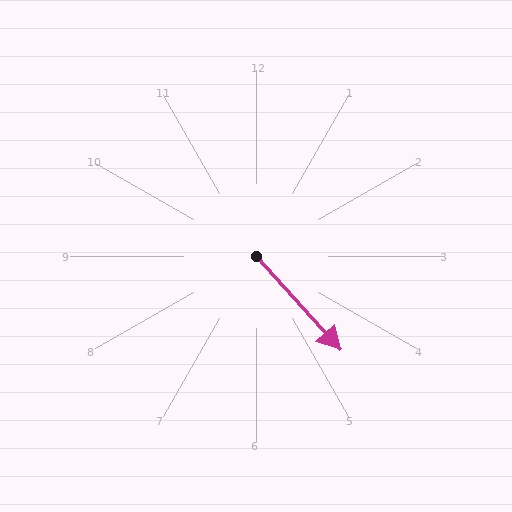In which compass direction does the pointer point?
Southeast.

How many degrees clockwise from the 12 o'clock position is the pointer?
Approximately 138 degrees.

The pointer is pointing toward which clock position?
Roughly 5 o'clock.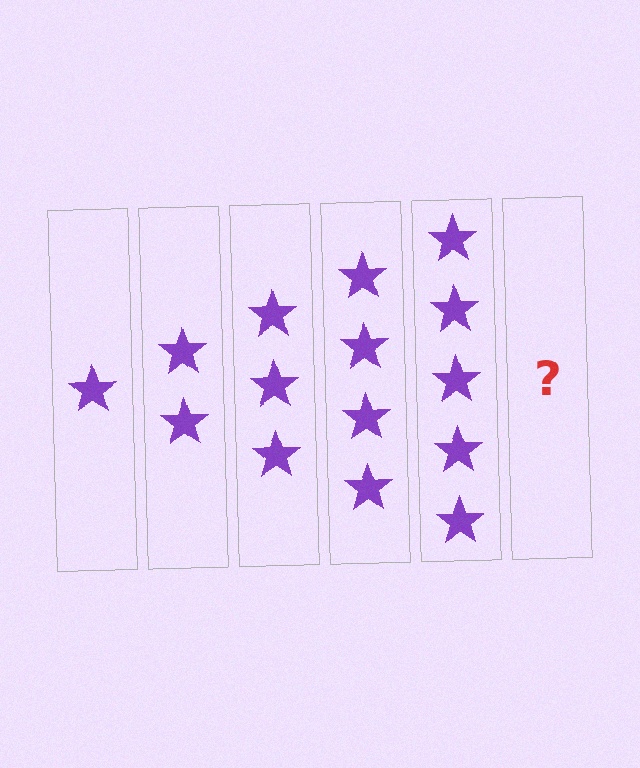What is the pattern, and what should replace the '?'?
The pattern is that each step adds one more star. The '?' should be 6 stars.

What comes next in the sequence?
The next element should be 6 stars.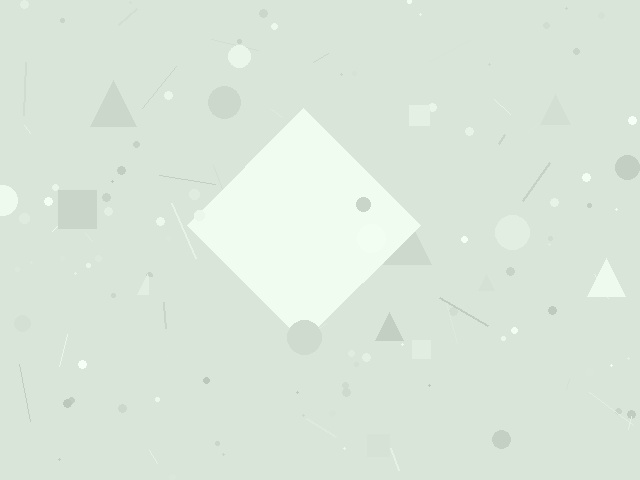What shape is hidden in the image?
A diamond is hidden in the image.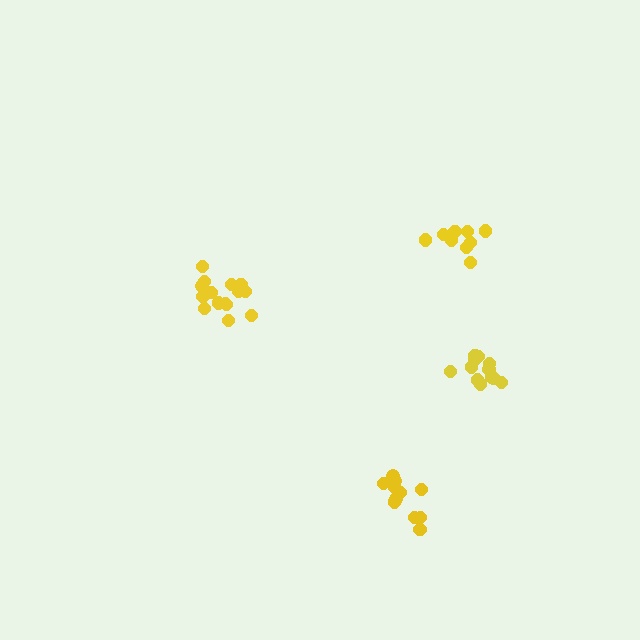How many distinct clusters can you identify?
There are 4 distinct clusters.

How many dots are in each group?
Group 1: 9 dots, Group 2: 12 dots, Group 3: 11 dots, Group 4: 15 dots (47 total).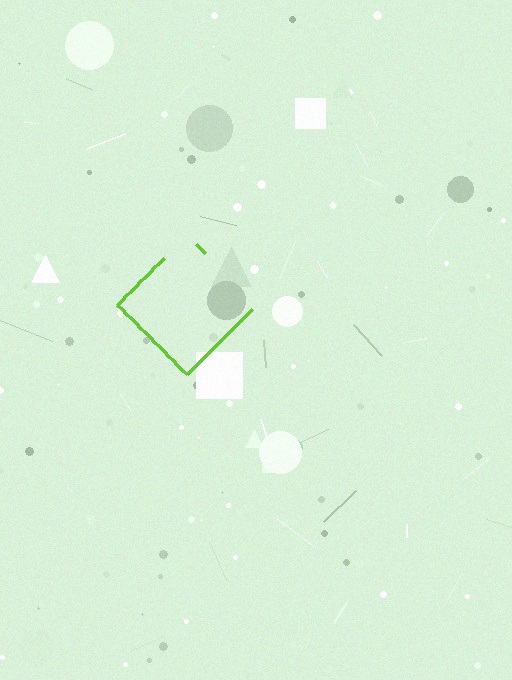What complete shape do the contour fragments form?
The contour fragments form a diamond.